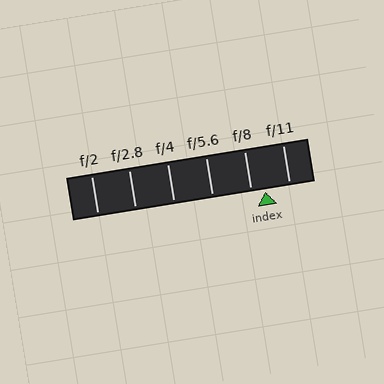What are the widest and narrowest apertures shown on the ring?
The widest aperture shown is f/2 and the narrowest is f/11.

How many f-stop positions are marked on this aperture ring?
There are 6 f-stop positions marked.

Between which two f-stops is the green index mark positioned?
The index mark is between f/8 and f/11.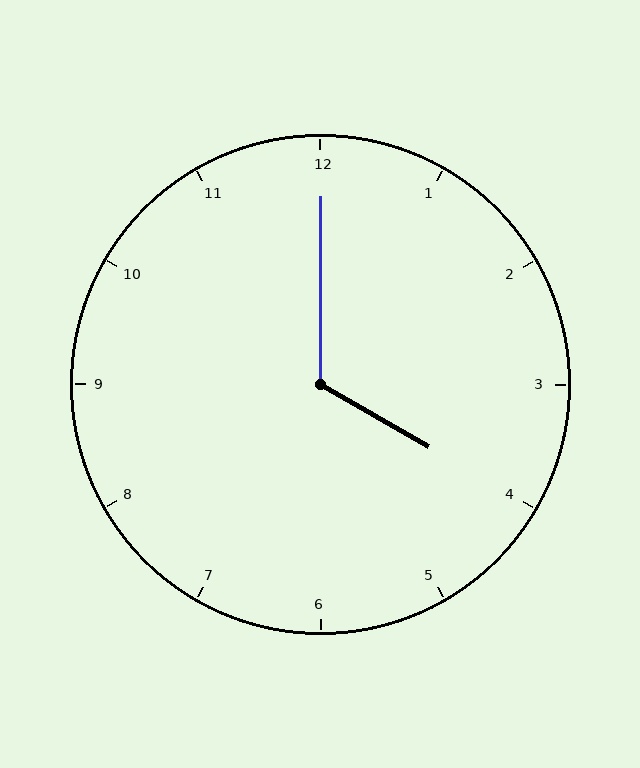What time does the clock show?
4:00.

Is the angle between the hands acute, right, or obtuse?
It is obtuse.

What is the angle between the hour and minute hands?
Approximately 120 degrees.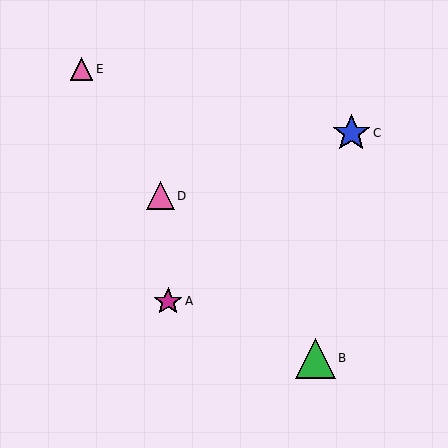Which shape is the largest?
The green triangle (labeled B) is the largest.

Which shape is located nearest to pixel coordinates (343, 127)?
The blue star (labeled C) at (351, 133) is nearest to that location.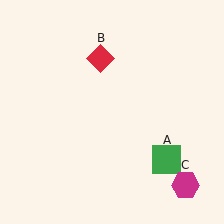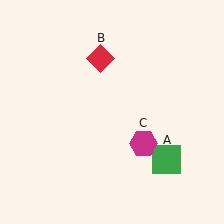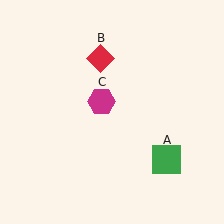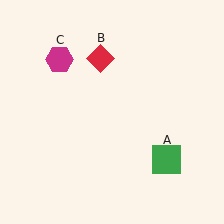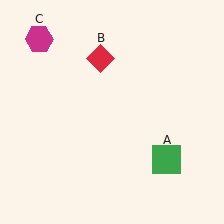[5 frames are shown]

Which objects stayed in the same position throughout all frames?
Green square (object A) and red diamond (object B) remained stationary.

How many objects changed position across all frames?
1 object changed position: magenta hexagon (object C).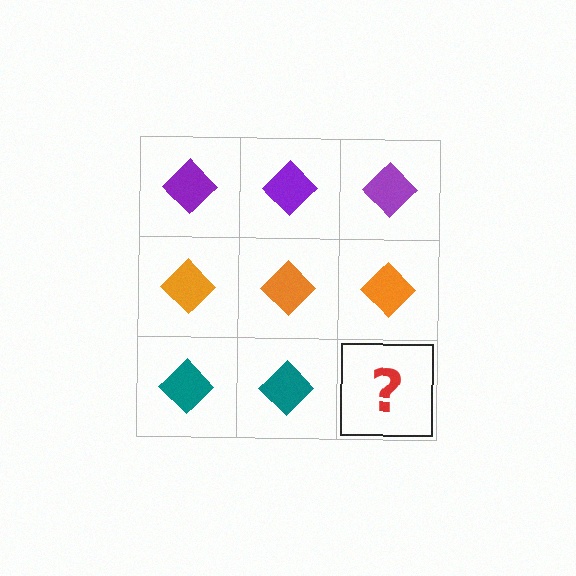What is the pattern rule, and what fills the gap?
The rule is that each row has a consistent color. The gap should be filled with a teal diamond.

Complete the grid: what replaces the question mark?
The question mark should be replaced with a teal diamond.